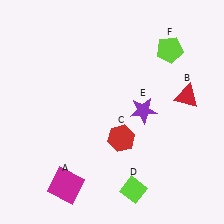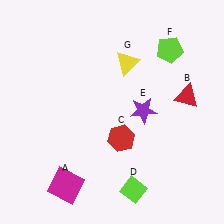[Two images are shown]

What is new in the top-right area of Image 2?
A yellow triangle (G) was added in the top-right area of Image 2.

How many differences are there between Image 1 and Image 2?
There is 1 difference between the two images.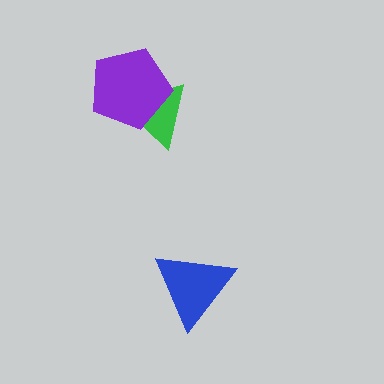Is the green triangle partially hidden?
Yes, it is partially covered by another shape.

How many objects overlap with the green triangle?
1 object overlaps with the green triangle.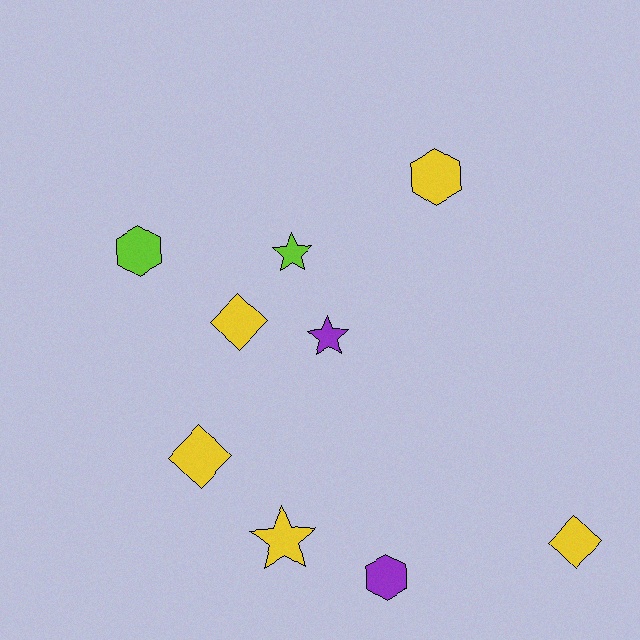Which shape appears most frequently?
Hexagon, with 3 objects.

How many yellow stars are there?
There is 1 yellow star.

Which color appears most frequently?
Yellow, with 5 objects.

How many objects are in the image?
There are 9 objects.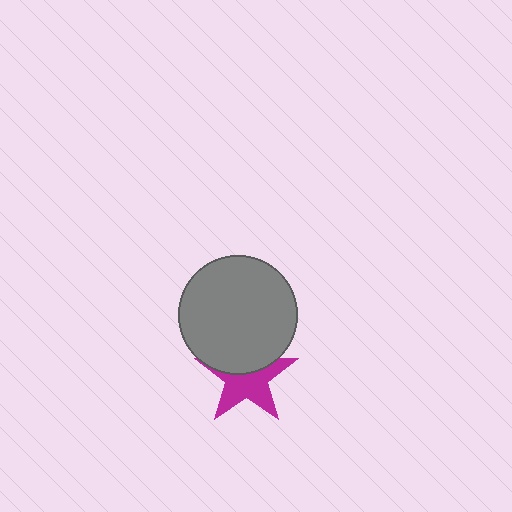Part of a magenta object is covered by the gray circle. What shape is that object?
It is a star.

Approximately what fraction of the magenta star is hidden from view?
Roughly 42% of the magenta star is hidden behind the gray circle.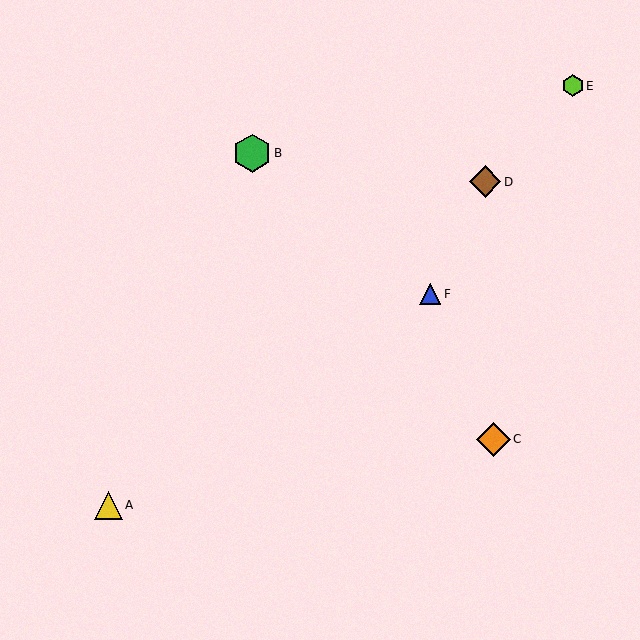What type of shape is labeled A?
Shape A is a yellow triangle.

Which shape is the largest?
The green hexagon (labeled B) is the largest.